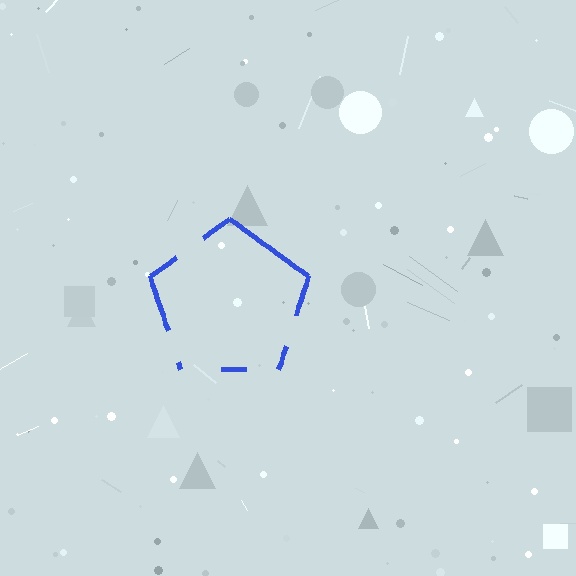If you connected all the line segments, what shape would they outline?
They would outline a pentagon.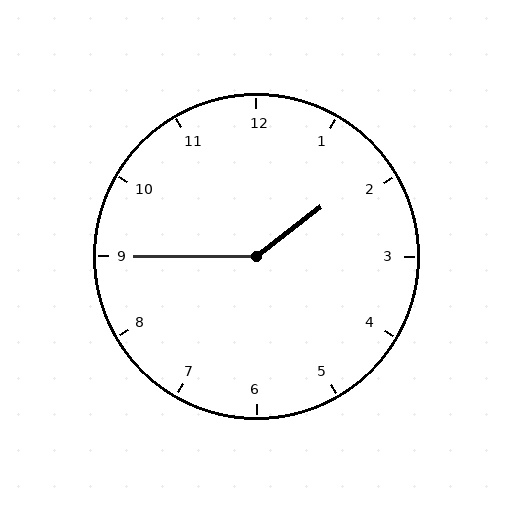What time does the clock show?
1:45.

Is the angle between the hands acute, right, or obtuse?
It is obtuse.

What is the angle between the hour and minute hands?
Approximately 142 degrees.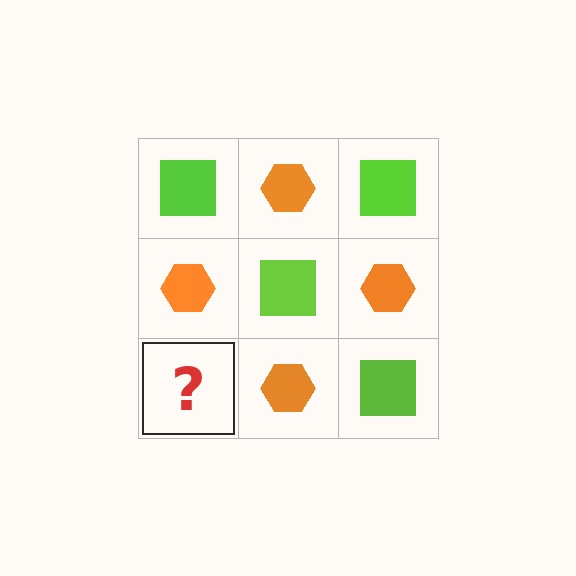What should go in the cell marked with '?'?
The missing cell should contain a lime square.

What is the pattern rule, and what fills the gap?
The rule is that it alternates lime square and orange hexagon in a checkerboard pattern. The gap should be filled with a lime square.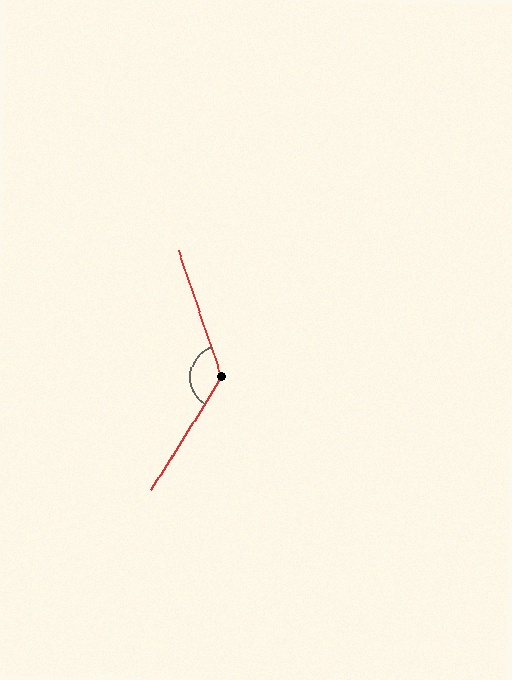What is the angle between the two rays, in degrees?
Approximately 129 degrees.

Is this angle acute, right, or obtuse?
It is obtuse.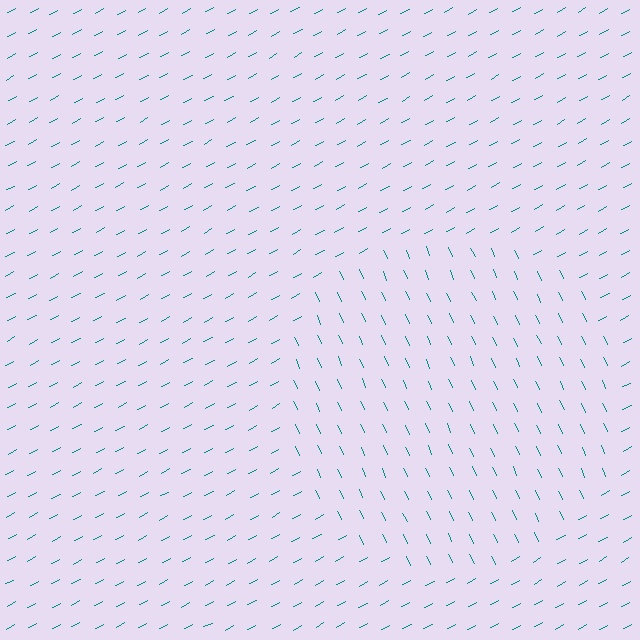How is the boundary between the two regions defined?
The boundary is defined purely by a change in line orientation (approximately 86 degrees difference). All lines are the same color and thickness.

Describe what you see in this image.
The image is filled with small teal line segments. A circle region in the image has lines oriented differently from the surrounding lines, creating a visible texture boundary.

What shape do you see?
I see a circle.